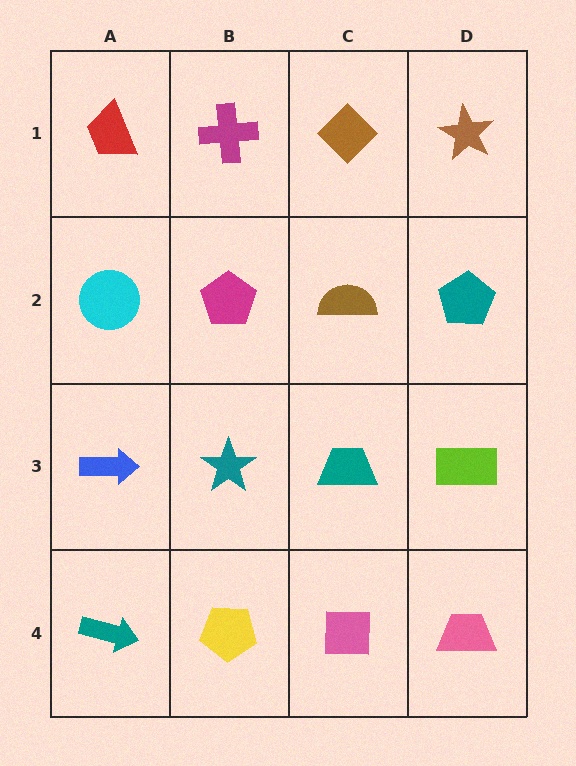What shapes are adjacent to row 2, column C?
A brown diamond (row 1, column C), a teal trapezoid (row 3, column C), a magenta pentagon (row 2, column B), a teal pentagon (row 2, column D).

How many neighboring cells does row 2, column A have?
3.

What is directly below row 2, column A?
A blue arrow.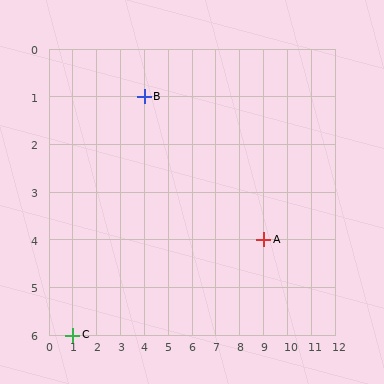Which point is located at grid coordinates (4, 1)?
Point B is at (4, 1).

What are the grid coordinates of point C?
Point C is at grid coordinates (1, 6).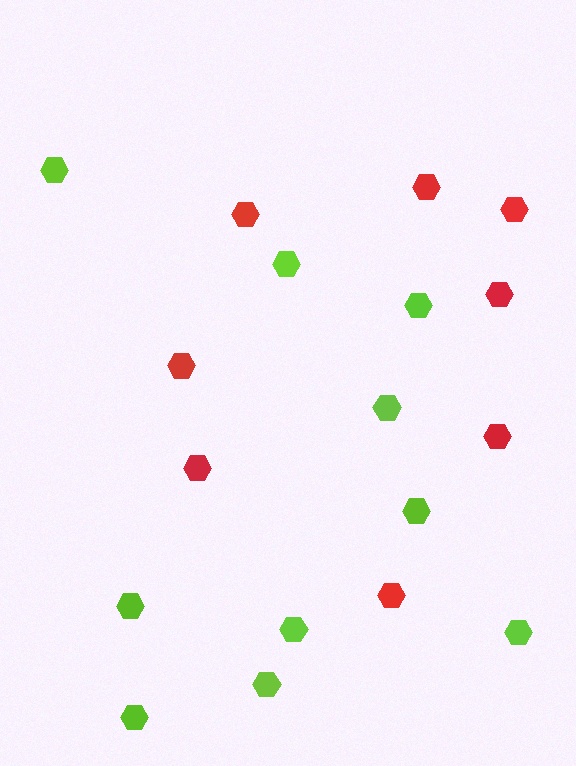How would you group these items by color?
There are 2 groups: one group of lime hexagons (10) and one group of red hexagons (8).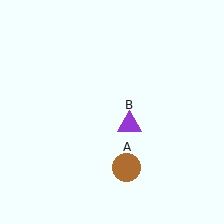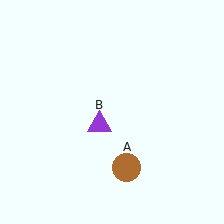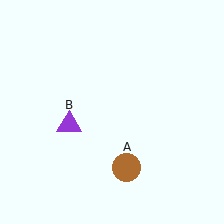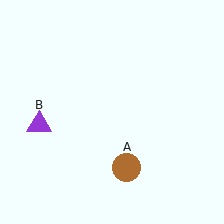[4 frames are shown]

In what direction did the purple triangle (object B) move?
The purple triangle (object B) moved left.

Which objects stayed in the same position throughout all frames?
Brown circle (object A) remained stationary.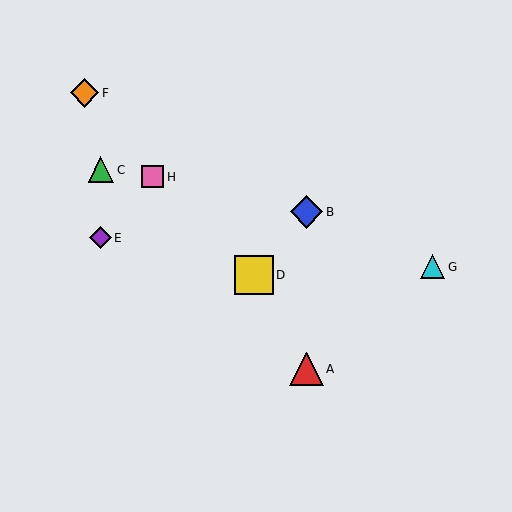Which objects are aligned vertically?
Objects A, B are aligned vertically.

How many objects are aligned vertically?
2 objects (A, B) are aligned vertically.